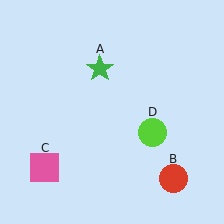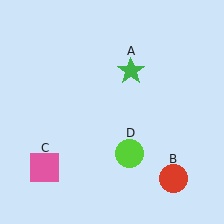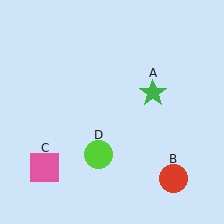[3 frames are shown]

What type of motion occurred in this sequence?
The green star (object A), lime circle (object D) rotated clockwise around the center of the scene.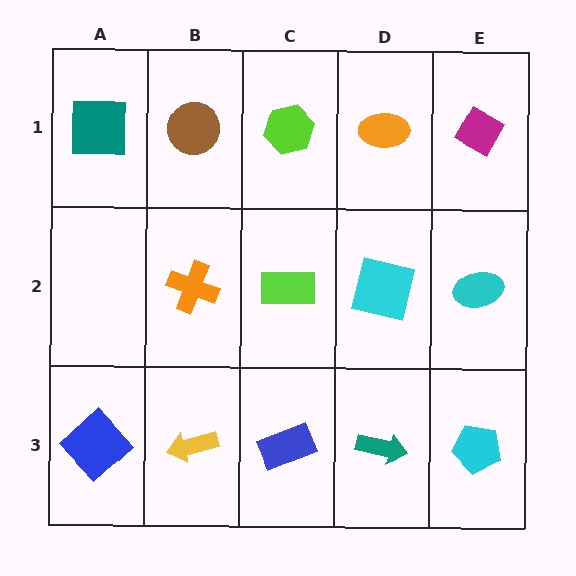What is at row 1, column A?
A teal square.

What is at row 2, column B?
An orange cross.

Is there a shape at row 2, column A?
No, that cell is empty.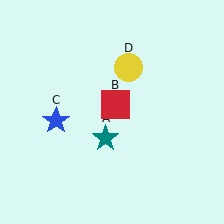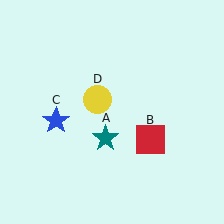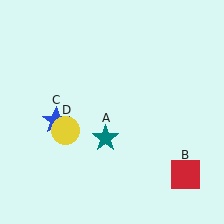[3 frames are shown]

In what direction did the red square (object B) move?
The red square (object B) moved down and to the right.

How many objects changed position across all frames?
2 objects changed position: red square (object B), yellow circle (object D).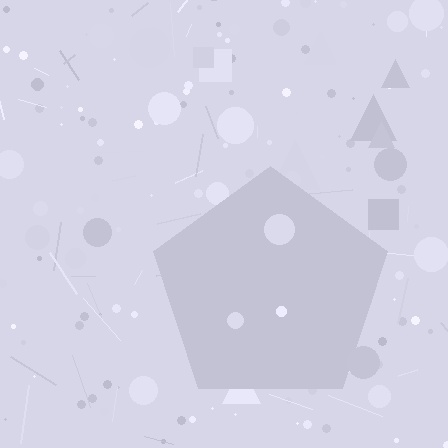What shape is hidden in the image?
A pentagon is hidden in the image.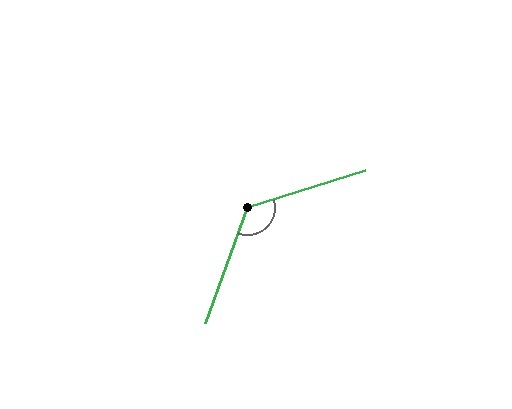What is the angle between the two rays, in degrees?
Approximately 127 degrees.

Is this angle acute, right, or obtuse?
It is obtuse.